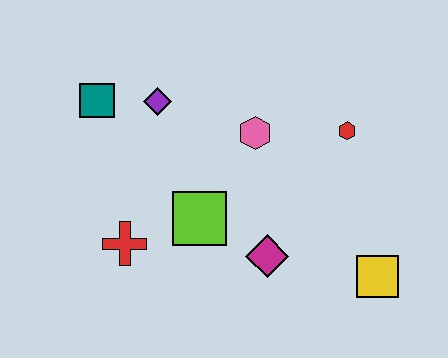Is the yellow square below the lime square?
Yes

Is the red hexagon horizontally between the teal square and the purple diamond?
No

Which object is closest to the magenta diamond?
The lime square is closest to the magenta diamond.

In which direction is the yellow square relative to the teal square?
The yellow square is to the right of the teal square.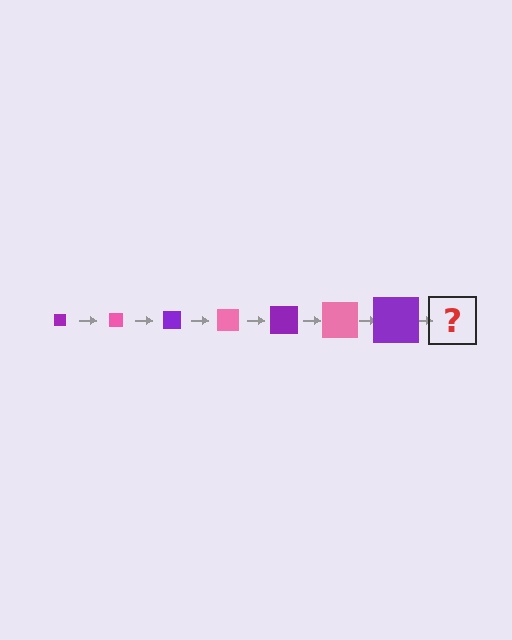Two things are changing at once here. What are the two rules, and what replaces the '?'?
The two rules are that the square grows larger each step and the color cycles through purple and pink. The '?' should be a pink square, larger than the previous one.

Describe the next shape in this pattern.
It should be a pink square, larger than the previous one.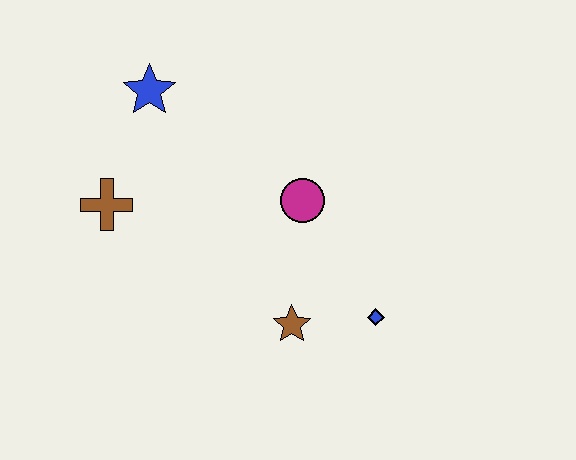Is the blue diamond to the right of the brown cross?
Yes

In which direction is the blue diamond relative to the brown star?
The blue diamond is to the right of the brown star.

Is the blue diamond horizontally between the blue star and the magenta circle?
No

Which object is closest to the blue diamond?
The brown star is closest to the blue diamond.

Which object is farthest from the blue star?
The blue diamond is farthest from the blue star.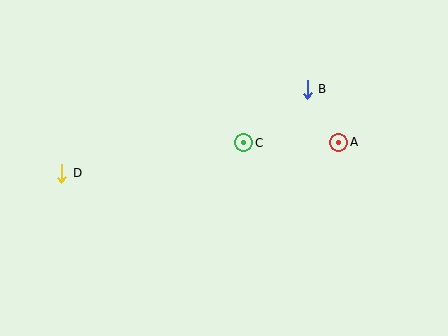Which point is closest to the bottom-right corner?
Point A is closest to the bottom-right corner.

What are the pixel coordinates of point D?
Point D is at (62, 173).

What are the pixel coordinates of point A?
Point A is at (339, 142).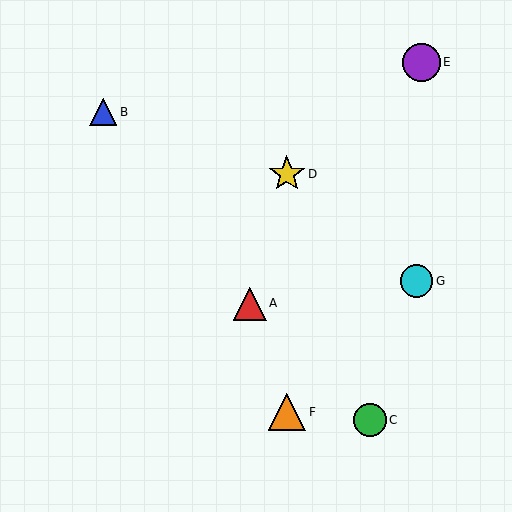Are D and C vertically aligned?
No, D is at x≈287 and C is at x≈370.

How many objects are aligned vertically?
2 objects (D, F) are aligned vertically.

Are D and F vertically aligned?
Yes, both are at x≈287.